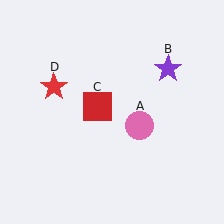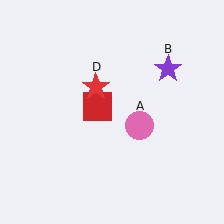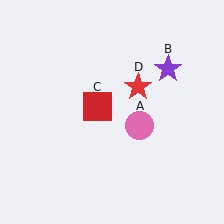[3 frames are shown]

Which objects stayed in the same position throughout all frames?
Pink circle (object A) and purple star (object B) and red square (object C) remained stationary.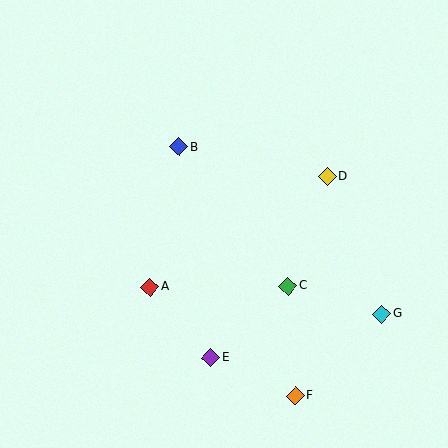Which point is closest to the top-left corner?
Point B is closest to the top-left corner.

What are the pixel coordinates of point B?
Point B is at (179, 147).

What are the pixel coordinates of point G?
Point G is at (382, 314).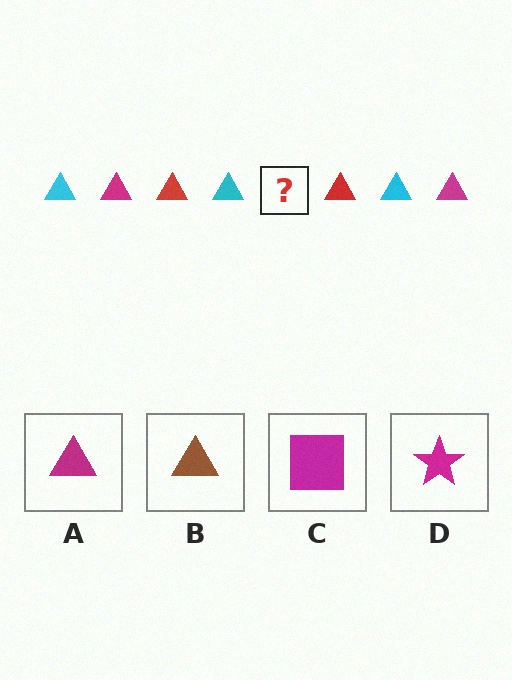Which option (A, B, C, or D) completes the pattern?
A.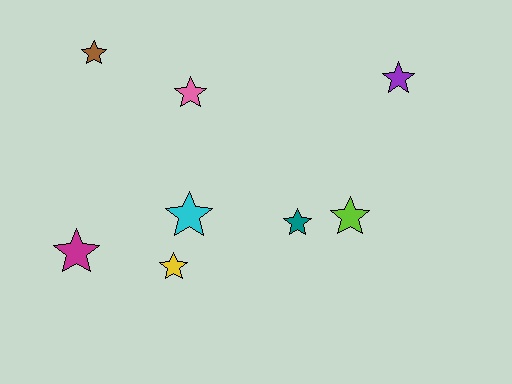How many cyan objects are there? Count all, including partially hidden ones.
There is 1 cyan object.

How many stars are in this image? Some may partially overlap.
There are 8 stars.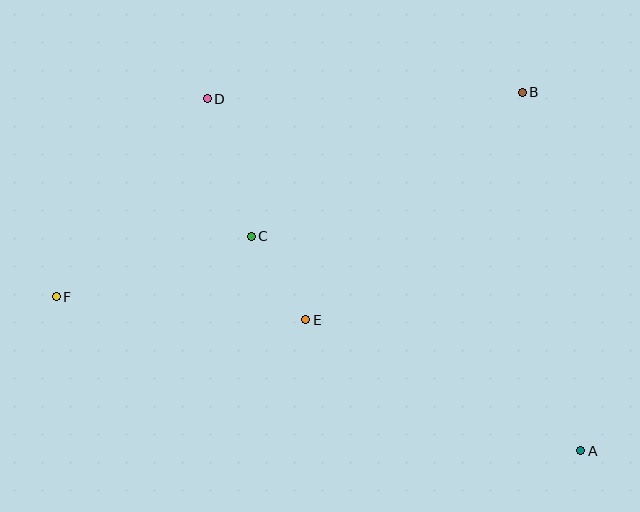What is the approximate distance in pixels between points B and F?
The distance between B and F is approximately 509 pixels.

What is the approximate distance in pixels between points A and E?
The distance between A and E is approximately 305 pixels.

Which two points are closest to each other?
Points C and E are closest to each other.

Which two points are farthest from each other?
Points A and F are farthest from each other.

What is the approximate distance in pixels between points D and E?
The distance between D and E is approximately 242 pixels.